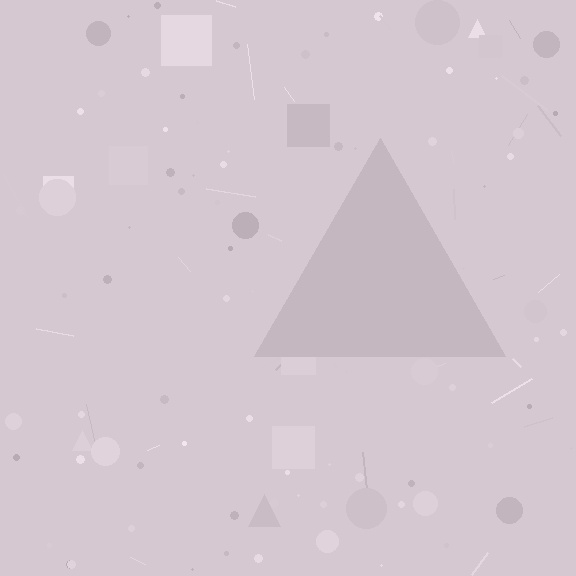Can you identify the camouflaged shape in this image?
The camouflaged shape is a triangle.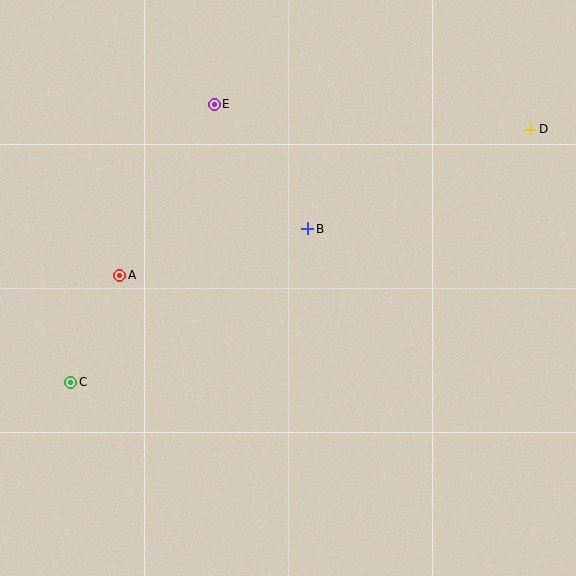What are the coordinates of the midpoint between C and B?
The midpoint between C and B is at (189, 306).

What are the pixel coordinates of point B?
Point B is at (308, 229).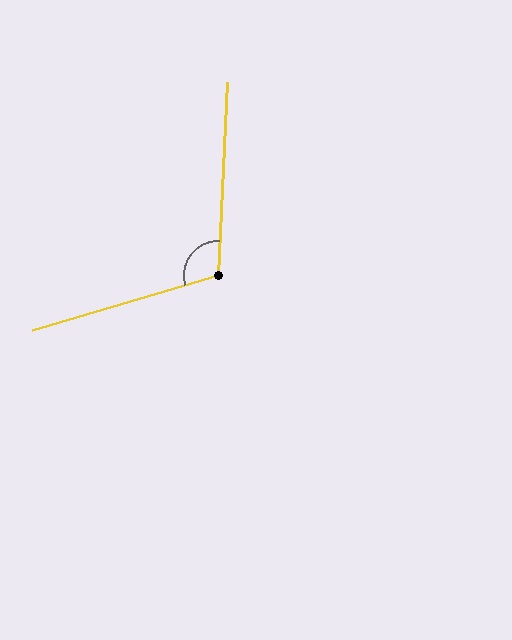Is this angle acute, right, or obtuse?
It is obtuse.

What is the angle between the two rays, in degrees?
Approximately 109 degrees.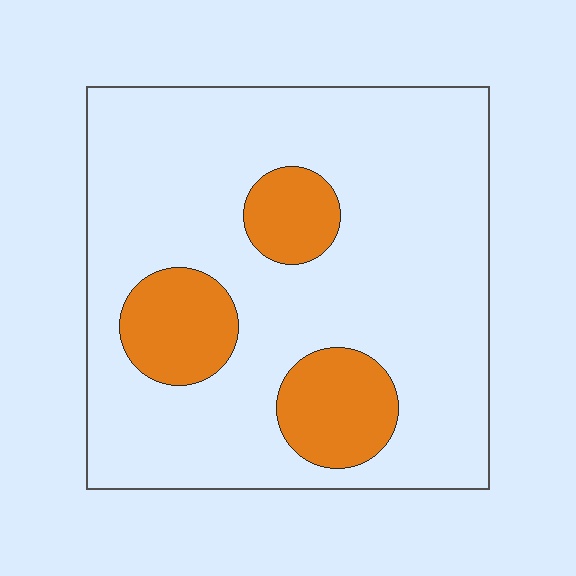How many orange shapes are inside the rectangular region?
3.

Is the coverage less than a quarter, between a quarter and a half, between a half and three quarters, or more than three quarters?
Less than a quarter.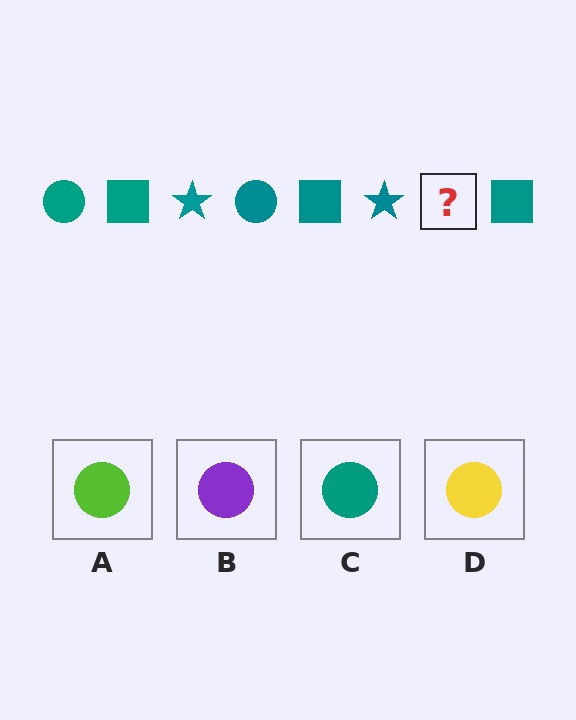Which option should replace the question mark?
Option C.